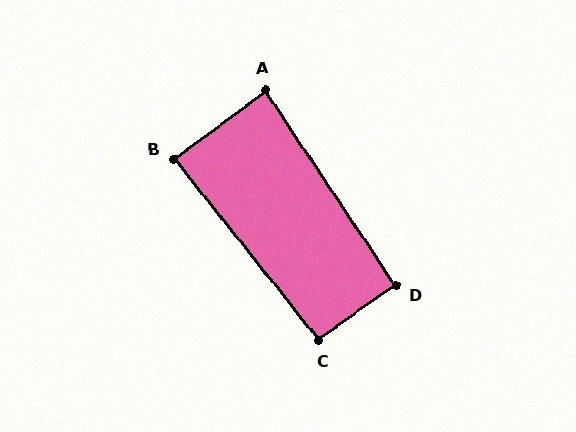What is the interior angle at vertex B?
Approximately 88 degrees (approximately right).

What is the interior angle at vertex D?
Approximately 92 degrees (approximately right).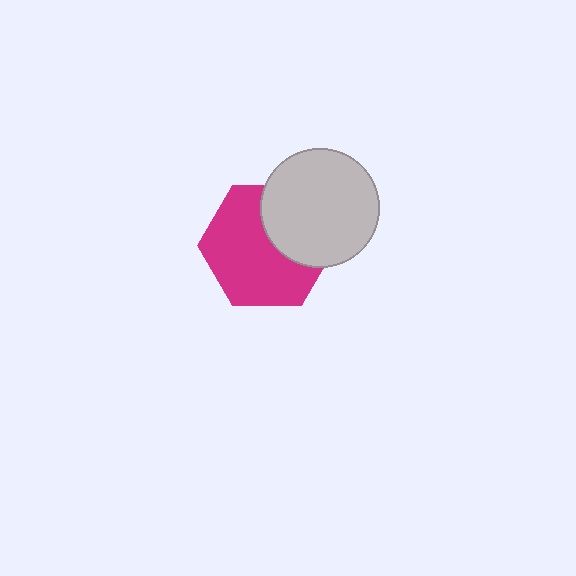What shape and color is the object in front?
The object in front is a light gray circle.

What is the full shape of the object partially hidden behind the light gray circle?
The partially hidden object is a magenta hexagon.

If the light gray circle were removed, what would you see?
You would see the complete magenta hexagon.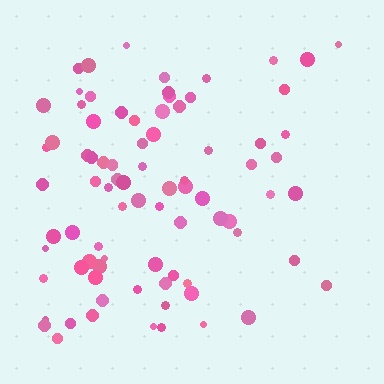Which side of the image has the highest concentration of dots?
The left.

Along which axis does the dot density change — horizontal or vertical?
Horizontal.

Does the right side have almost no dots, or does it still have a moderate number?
Still a moderate number, just noticeably fewer than the left.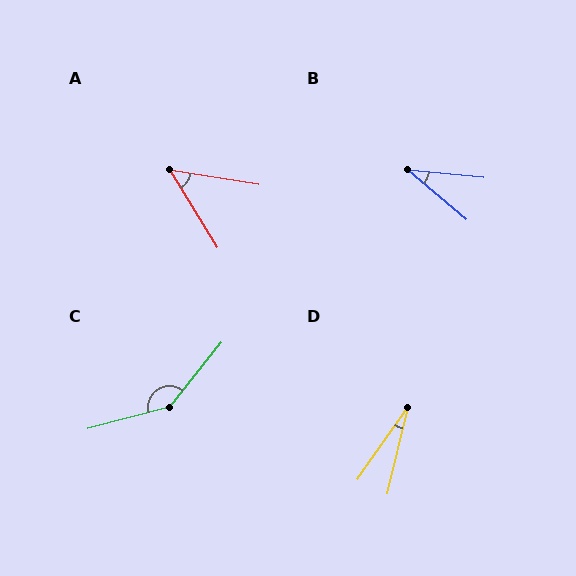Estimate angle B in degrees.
Approximately 34 degrees.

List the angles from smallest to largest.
D (21°), B (34°), A (49°), C (144°).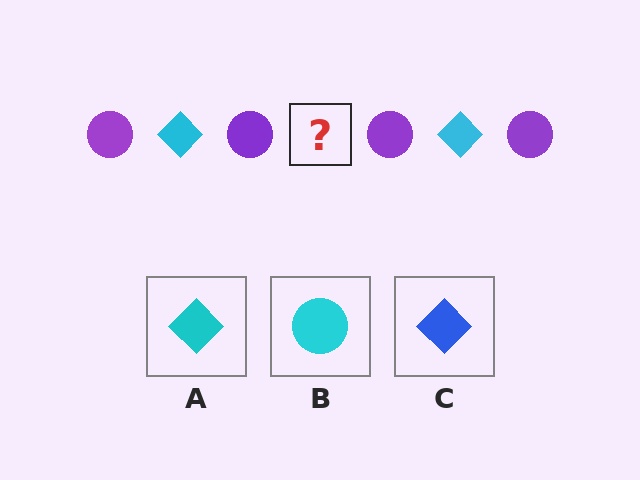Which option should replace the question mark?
Option A.